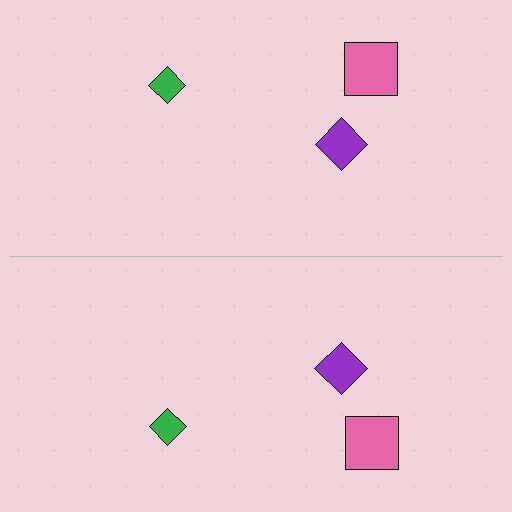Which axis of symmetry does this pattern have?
The pattern has a horizontal axis of symmetry running through the center of the image.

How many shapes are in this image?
There are 6 shapes in this image.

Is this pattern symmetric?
Yes, this pattern has bilateral (reflection) symmetry.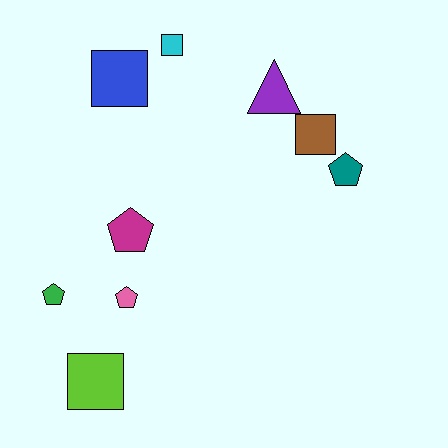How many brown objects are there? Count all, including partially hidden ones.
There is 1 brown object.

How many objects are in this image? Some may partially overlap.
There are 9 objects.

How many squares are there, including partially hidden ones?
There are 4 squares.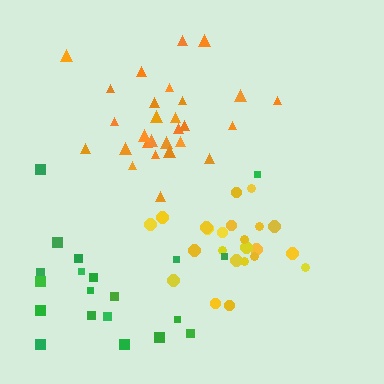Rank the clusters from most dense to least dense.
yellow, orange, green.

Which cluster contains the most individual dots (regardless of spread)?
Orange (28).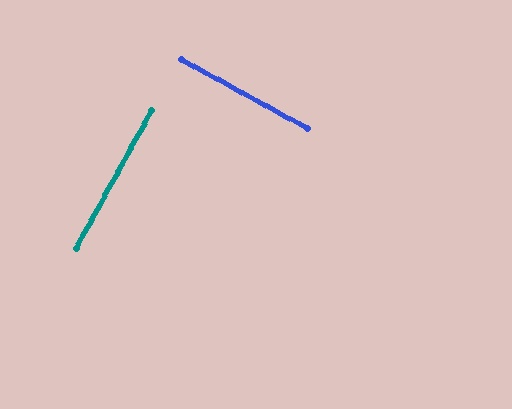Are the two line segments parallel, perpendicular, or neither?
Perpendicular — they meet at approximately 90°.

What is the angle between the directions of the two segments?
Approximately 90 degrees.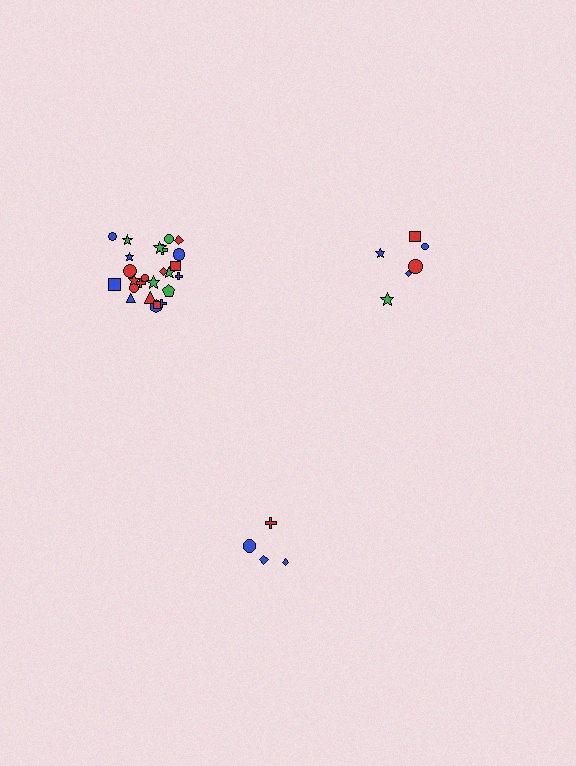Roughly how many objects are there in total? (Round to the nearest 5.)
Roughly 35 objects in total.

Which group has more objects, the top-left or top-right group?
The top-left group.